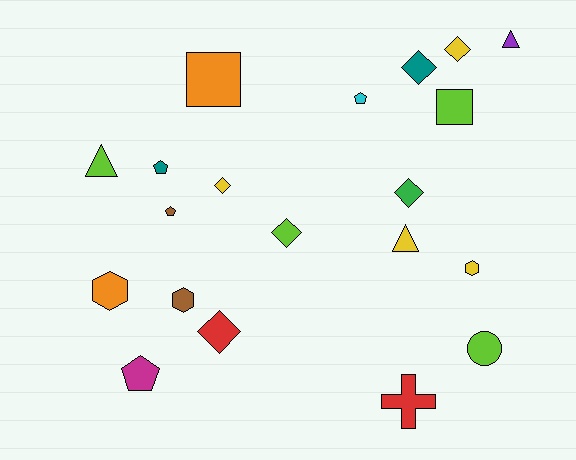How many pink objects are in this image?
There are no pink objects.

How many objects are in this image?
There are 20 objects.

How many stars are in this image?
There are no stars.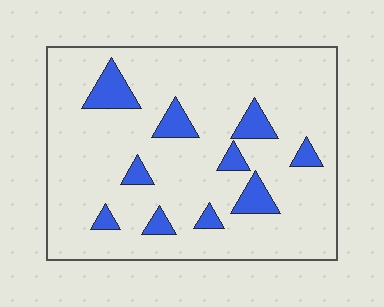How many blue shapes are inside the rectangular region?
10.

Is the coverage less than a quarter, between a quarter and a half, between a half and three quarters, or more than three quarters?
Less than a quarter.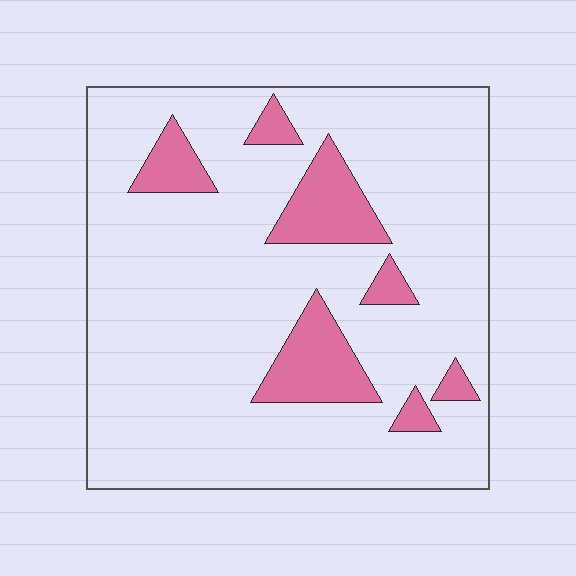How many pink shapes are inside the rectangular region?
7.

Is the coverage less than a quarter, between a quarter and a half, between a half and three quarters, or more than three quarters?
Less than a quarter.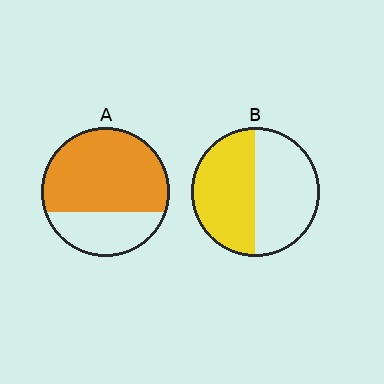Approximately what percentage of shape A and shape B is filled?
A is approximately 70% and B is approximately 50%.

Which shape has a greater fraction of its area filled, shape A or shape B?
Shape A.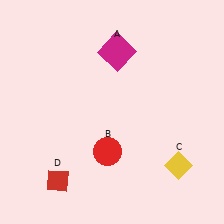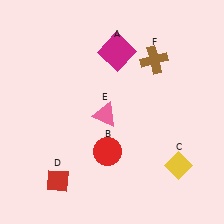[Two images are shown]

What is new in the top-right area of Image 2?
A brown cross (F) was added in the top-right area of Image 2.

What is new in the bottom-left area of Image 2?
A pink triangle (E) was added in the bottom-left area of Image 2.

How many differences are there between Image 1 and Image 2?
There are 2 differences between the two images.